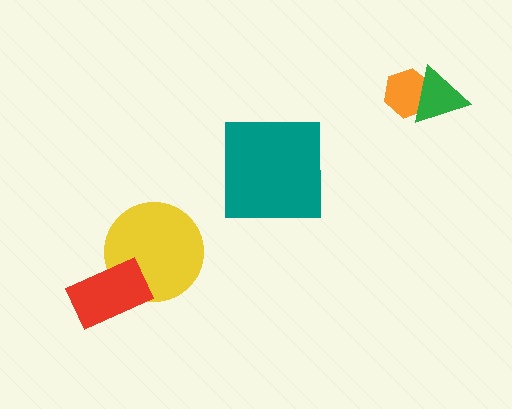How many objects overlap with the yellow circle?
1 object overlaps with the yellow circle.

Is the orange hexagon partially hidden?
Yes, it is partially covered by another shape.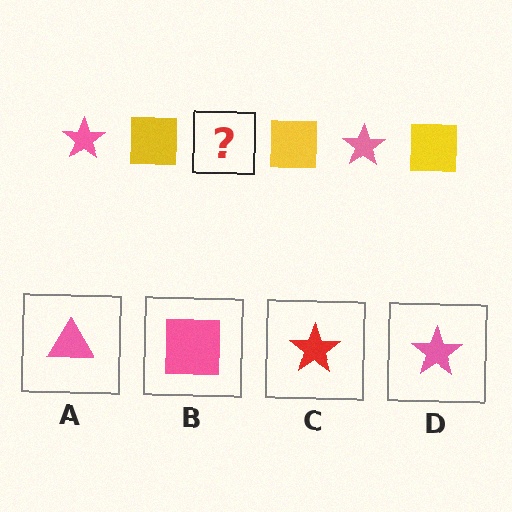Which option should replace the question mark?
Option D.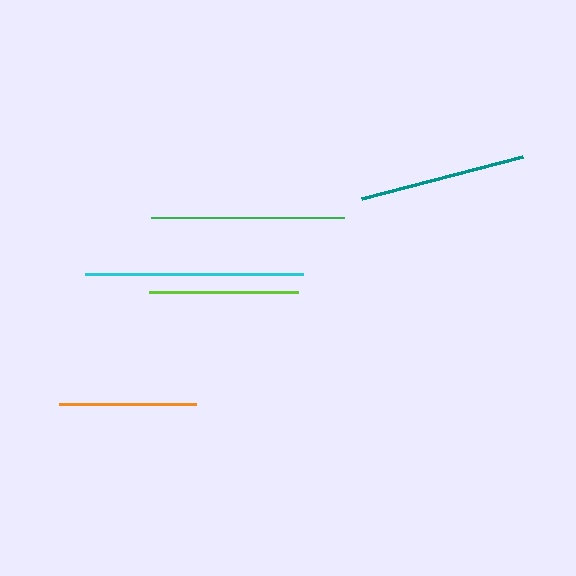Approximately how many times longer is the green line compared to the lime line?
The green line is approximately 1.3 times the length of the lime line.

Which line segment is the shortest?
The orange line is the shortest at approximately 137 pixels.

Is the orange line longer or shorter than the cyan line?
The cyan line is longer than the orange line.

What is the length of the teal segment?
The teal segment is approximately 167 pixels long.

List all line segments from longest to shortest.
From longest to shortest: cyan, green, teal, lime, orange.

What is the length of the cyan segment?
The cyan segment is approximately 217 pixels long.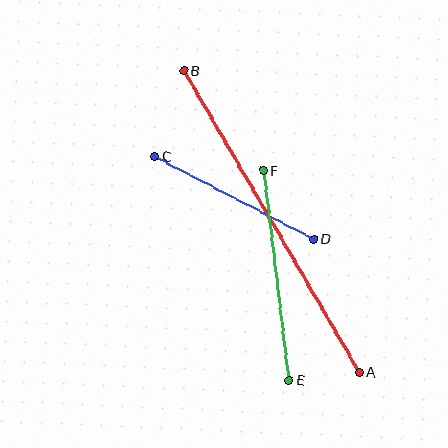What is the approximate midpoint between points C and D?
The midpoint is at approximately (234, 198) pixels.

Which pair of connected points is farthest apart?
Points A and B are farthest apart.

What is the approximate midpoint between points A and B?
The midpoint is at approximately (271, 221) pixels.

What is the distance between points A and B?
The distance is approximately 349 pixels.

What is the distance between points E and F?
The distance is approximately 211 pixels.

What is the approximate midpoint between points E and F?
The midpoint is at approximately (276, 275) pixels.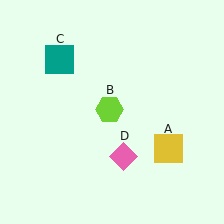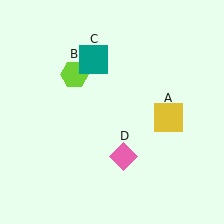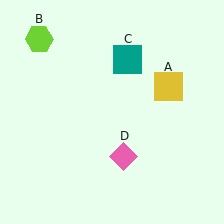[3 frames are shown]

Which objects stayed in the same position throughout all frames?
Pink diamond (object D) remained stationary.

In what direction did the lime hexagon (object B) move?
The lime hexagon (object B) moved up and to the left.